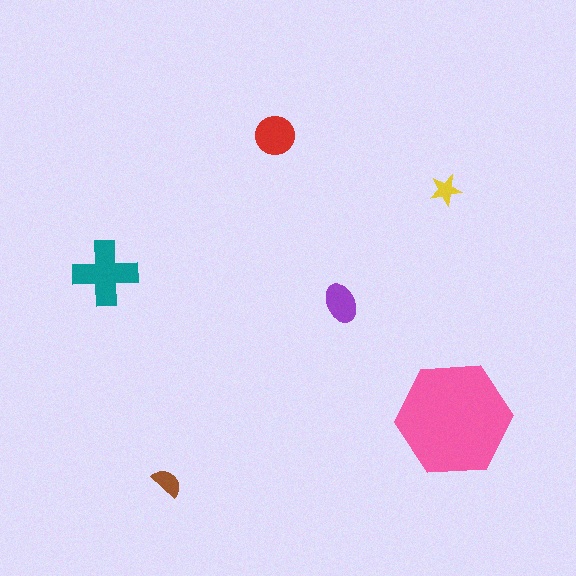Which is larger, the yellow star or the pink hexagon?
The pink hexagon.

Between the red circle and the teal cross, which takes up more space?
The teal cross.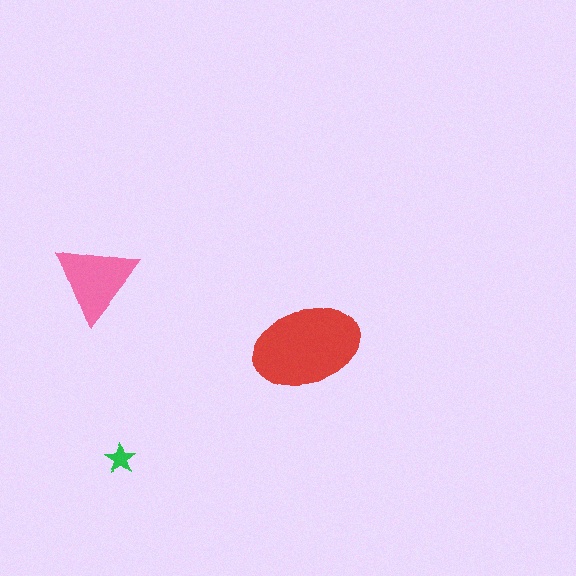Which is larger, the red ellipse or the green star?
The red ellipse.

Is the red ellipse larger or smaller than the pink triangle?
Larger.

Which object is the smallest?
The green star.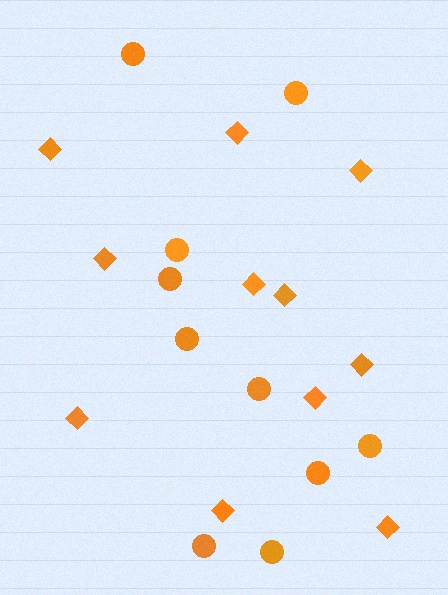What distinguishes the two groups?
There are 2 groups: one group of diamonds (11) and one group of circles (10).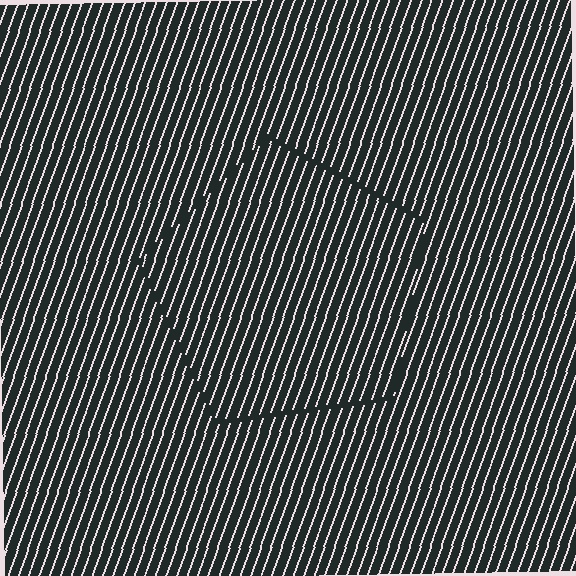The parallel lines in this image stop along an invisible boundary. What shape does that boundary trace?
An illusory pentagon. The interior of the shape contains the same grating, shifted by half a period — the contour is defined by the phase discontinuity where line-ends from the inner and outer gratings abut.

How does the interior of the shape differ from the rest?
The interior of the shape contains the same grating, shifted by half a period — the contour is defined by the phase discontinuity where line-ends from the inner and outer gratings abut.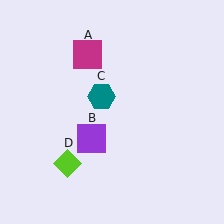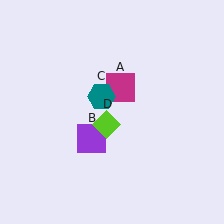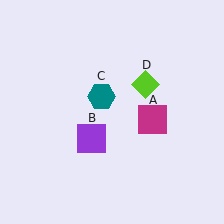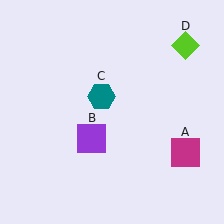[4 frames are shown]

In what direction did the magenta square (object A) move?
The magenta square (object A) moved down and to the right.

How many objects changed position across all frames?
2 objects changed position: magenta square (object A), lime diamond (object D).